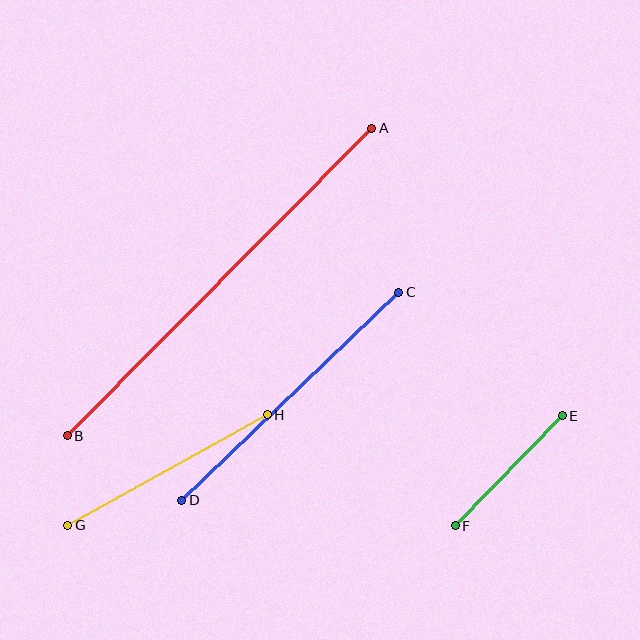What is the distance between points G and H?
The distance is approximately 228 pixels.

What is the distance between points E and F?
The distance is approximately 154 pixels.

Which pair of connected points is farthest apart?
Points A and B are farthest apart.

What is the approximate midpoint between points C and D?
The midpoint is at approximately (290, 396) pixels.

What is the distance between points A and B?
The distance is approximately 433 pixels.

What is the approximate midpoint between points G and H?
The midpoint is at approximately (168, 470) pixels.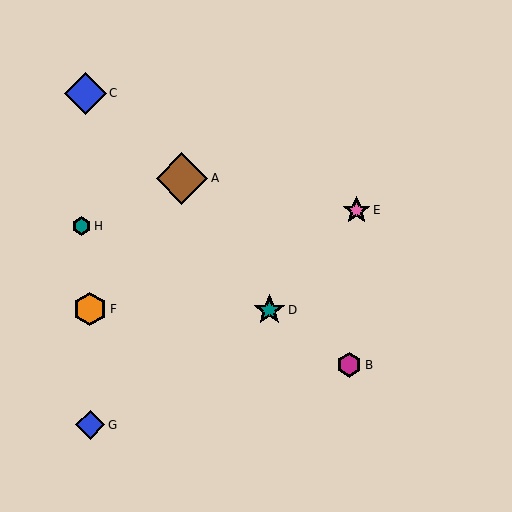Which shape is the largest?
The brown diamond (labeled A) is the largest.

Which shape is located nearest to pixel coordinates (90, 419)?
The blue diamond (labeled G) at (90, 425) is nearest to that location.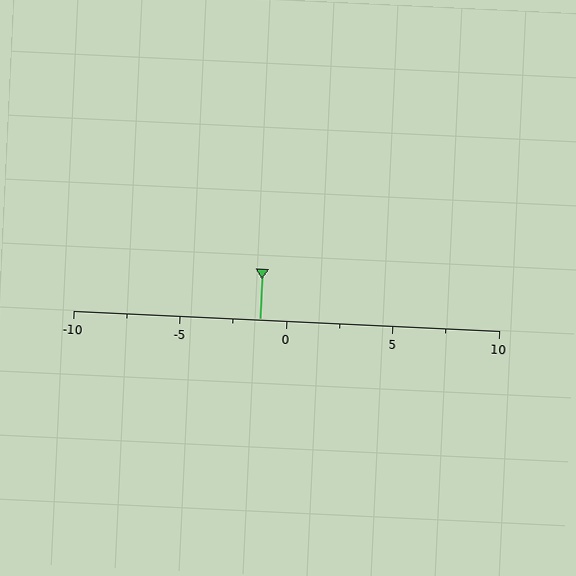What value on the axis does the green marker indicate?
The marker indicates approximately -1.2.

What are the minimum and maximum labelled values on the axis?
The axis runs from -10 to 10.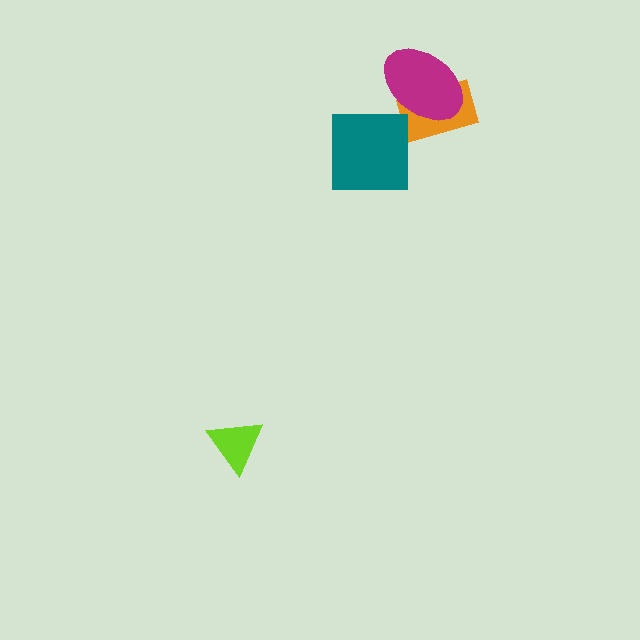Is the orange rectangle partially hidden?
Yes, it is partially covered by another shape.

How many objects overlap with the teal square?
0 objects overlap with the teal square.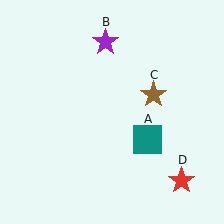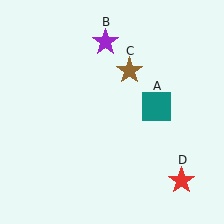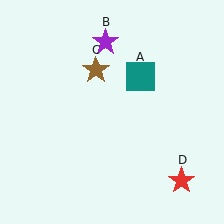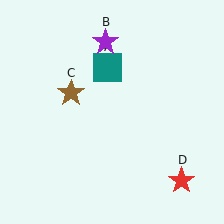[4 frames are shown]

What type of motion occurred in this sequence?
The teal square (object A), brown star (object C) rotated counterclockwise around the center of the scene.